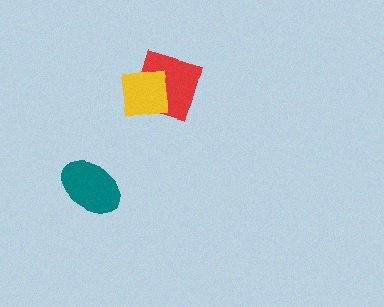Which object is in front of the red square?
The yellow square is in front of the red square.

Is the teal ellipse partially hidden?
No, no other shape covers it.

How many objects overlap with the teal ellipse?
0 objects overlap with the teal ellipse.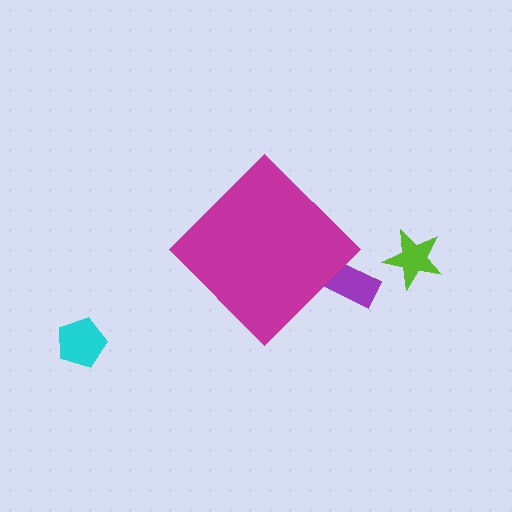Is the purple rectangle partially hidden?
Yes, the purple rectangle is partially hidden behind the magenta diamond.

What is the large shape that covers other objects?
A magenta diamond.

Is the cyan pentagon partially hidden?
No, the cyan pentagon is fully visible.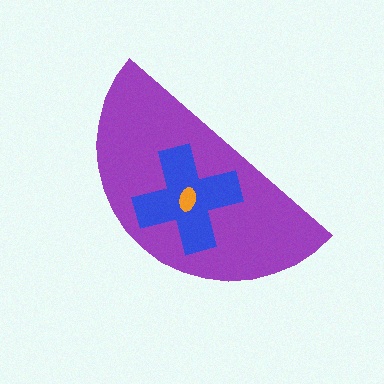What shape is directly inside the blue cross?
The orange ellipse.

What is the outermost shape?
The purple semicircle.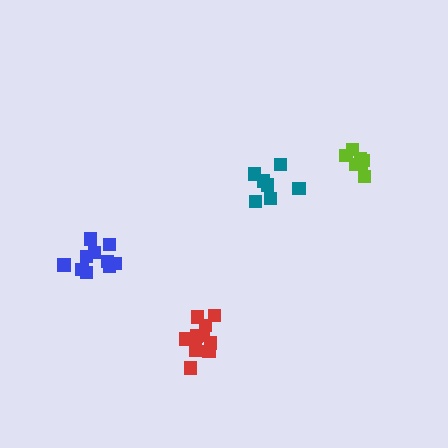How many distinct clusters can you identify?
There are 4 distinct clusters.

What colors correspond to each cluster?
The clusters are colored: blue, teal, red, lime.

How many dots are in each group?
Group 1: 10 dots, Group 2: 7 dots, Group 3: 11 dots, Group 4: 7 dots (35 total).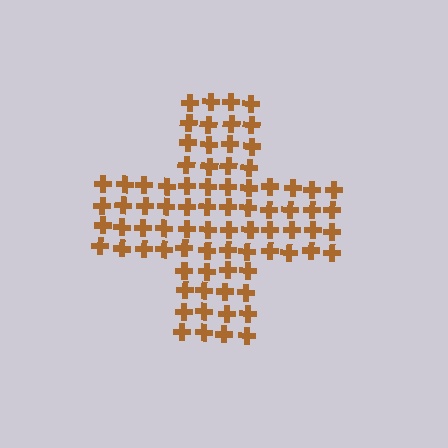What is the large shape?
The large shape is a cross.